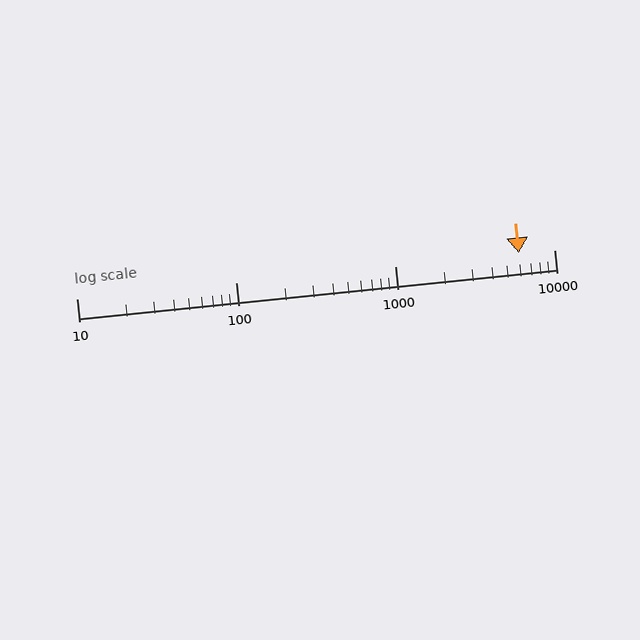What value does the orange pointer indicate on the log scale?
The pointer indicates approximately 6000.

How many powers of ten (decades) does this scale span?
The scale spans 3 decades, from 10 to 10000.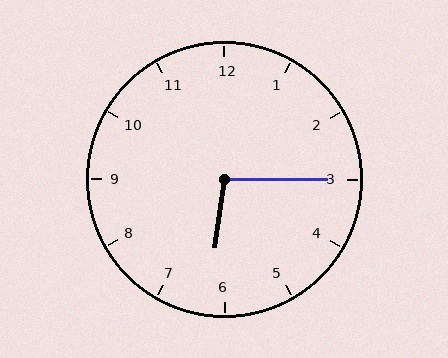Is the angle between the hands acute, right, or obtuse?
It is obtuse.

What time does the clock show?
6:15.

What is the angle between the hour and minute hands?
Approximately 98 degrees.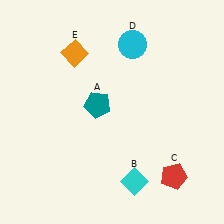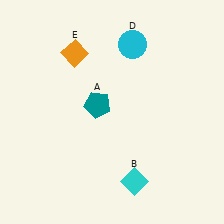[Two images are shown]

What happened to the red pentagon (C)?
The red pentagon (C) was removed in Image 2. It was in the bottom-right area of Image 1.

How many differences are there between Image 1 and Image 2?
There is 1 difference between the two images.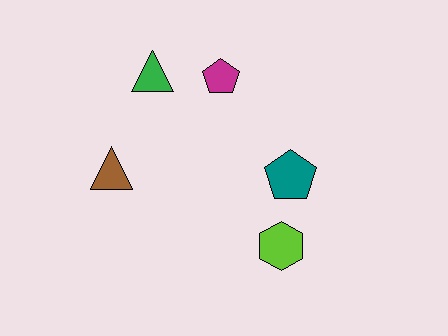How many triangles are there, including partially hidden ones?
There are 2 triangles.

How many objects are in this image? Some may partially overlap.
There are 5 objects.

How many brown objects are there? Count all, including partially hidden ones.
There is 1 brown object.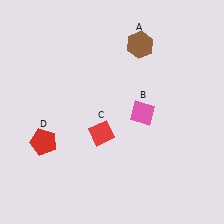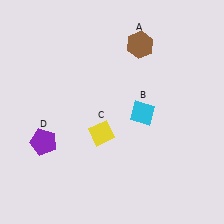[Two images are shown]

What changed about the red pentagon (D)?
In Image 1, D is red. In Image 2, it changed to purple.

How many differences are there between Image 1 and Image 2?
There are 3 differences between the two images.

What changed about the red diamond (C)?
In Image 1, C is red. In Image 2, it changed to yellow.